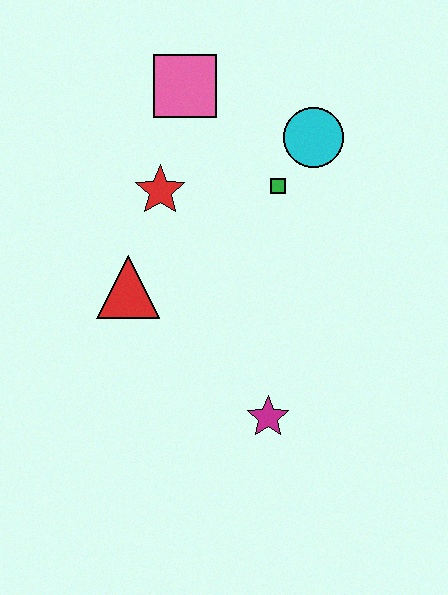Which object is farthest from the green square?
The magenta star is farthest from the green square.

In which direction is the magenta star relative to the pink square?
The magenta star is below the pink square.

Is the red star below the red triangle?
No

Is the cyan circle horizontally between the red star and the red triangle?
No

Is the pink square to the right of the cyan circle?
No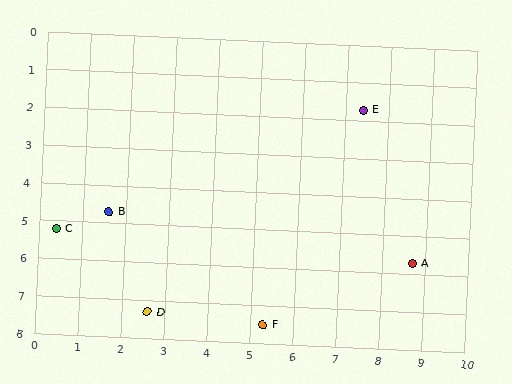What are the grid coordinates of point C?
Point C is at approximately (0.4, 5.2).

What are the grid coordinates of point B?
Point B is at approximately (1.6, 4.7).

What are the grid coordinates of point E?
Point E is at approximately (7.4, 1.7).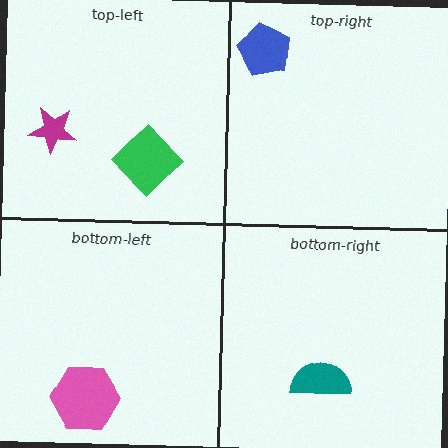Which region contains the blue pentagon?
The top-right region.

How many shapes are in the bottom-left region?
1.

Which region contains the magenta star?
The top-left region.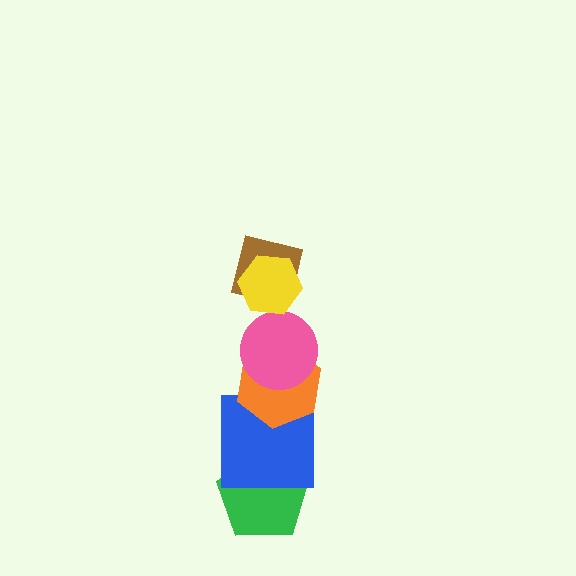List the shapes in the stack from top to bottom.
From top to bottom: the yellow hexagon, the brown square, the pink circle, the orange hexagon, the blue square, the green pentagon.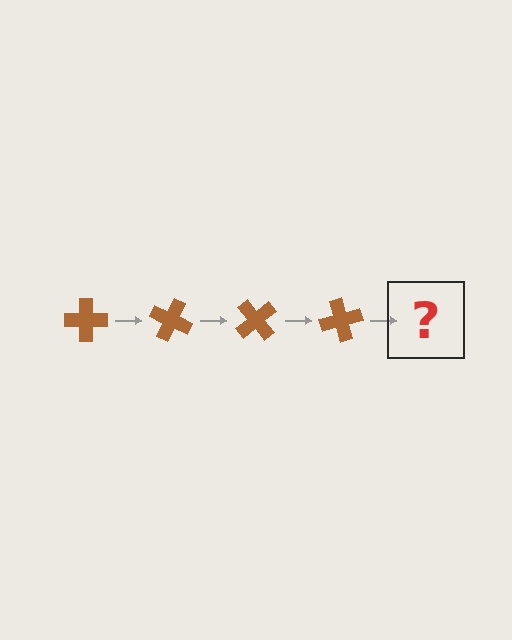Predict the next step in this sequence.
The next step is a brown cross rotated 100 degrees.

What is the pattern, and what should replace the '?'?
The pattern is that the cross rotates 25 degrees each step. The '?' should be a brown cross rotated 100 degrees.